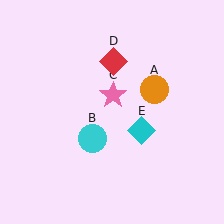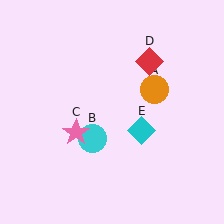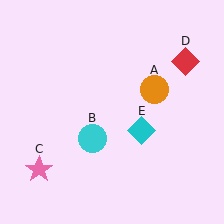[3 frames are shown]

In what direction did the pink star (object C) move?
The pink star (object C) moved down and to the left.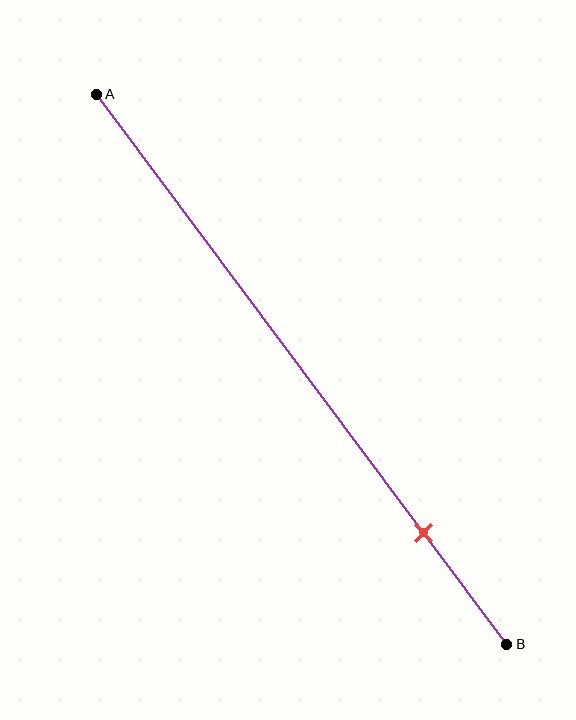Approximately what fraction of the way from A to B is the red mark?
The red mark is approximately 80% of the way from A to B.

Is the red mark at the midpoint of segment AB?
No, the mark is at about 80% from A, not at the 50% midpoint.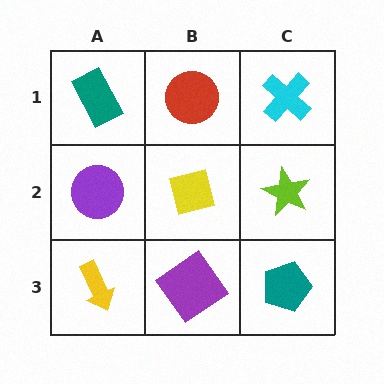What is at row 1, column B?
A red circle.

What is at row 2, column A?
A purple circle.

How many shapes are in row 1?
3 shapes.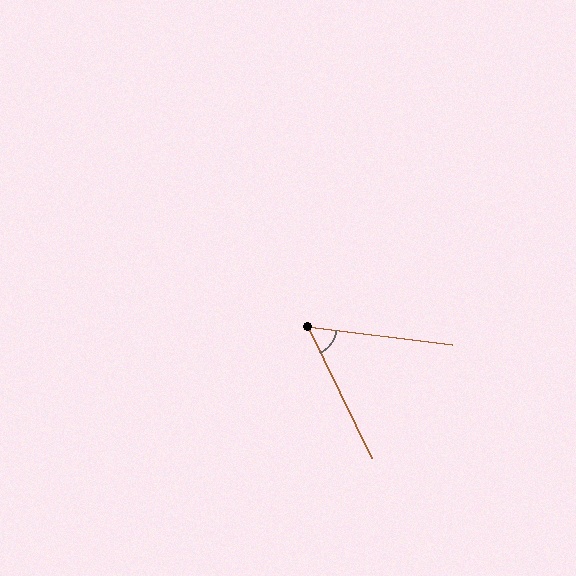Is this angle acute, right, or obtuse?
It is acute.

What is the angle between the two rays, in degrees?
Approximately 57 degrees.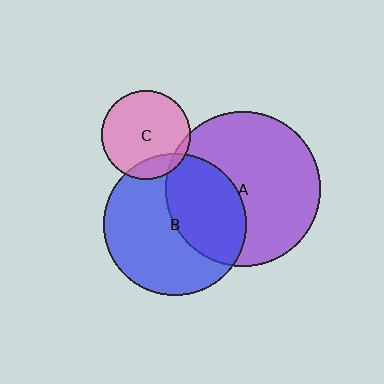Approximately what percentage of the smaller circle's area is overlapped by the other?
Approximately 15%.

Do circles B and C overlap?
Yes.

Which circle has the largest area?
Circle A (purple).